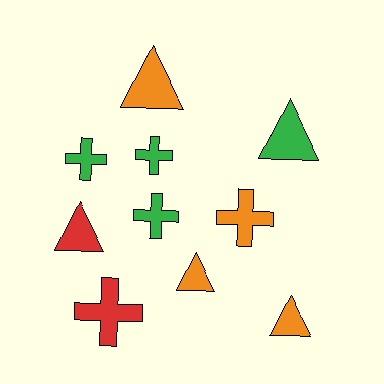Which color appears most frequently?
Orange, with 4 objects.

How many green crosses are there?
There are 3 green crosses.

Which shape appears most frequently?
Triangle, with 5 objects.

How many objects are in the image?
There are 10 objects.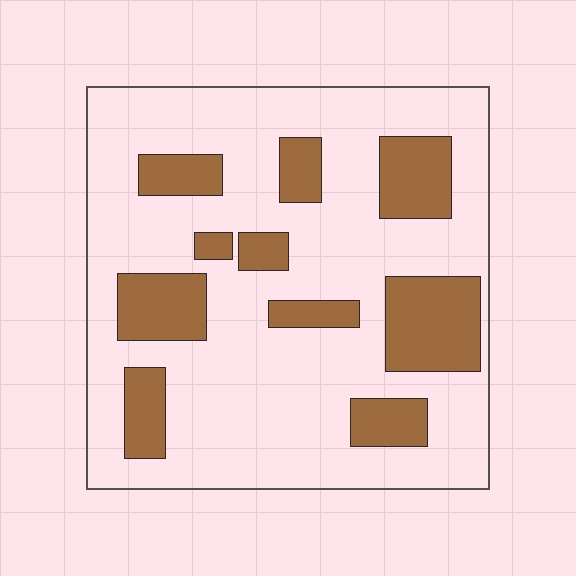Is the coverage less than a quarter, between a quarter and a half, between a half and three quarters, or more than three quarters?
Between a quarter and a half.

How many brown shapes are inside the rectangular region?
10.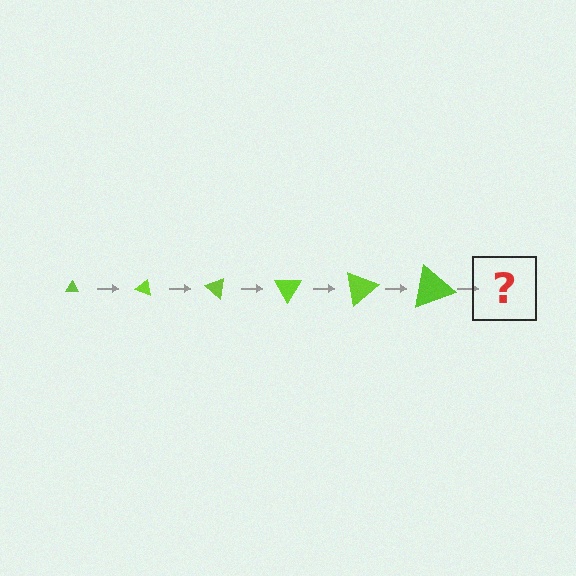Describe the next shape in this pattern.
It should be a triangle, larger than the previous one and rotated 120 degrees from the start.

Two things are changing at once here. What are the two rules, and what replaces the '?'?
The two rules are that the triangle grows larger each step and it rotates 20 degrees each step. The '?' should be a triangle, larger than the previous one and rotated 120 degrees from the start.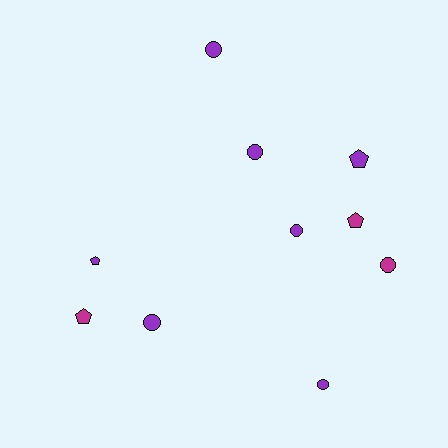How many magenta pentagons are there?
There are 2 magenta pentagons.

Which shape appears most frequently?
Circle, with 6 objects.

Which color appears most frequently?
Purple, with 7 objects.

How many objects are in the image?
There are 10 objects.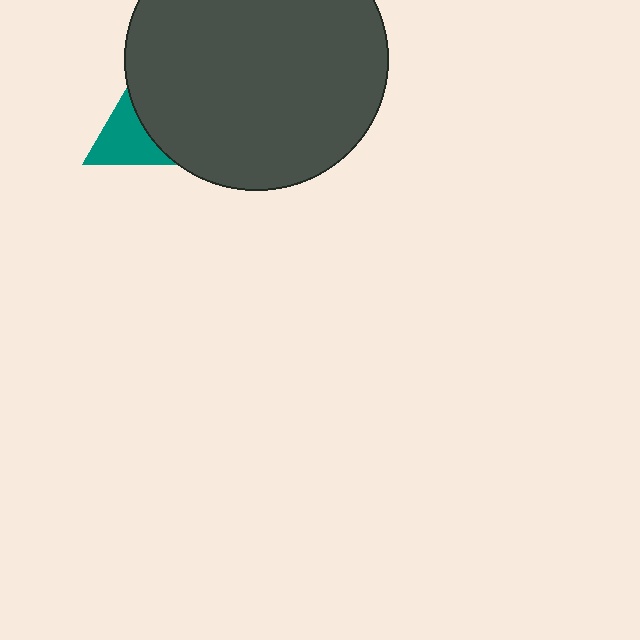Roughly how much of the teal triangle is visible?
A small part of it is visible (roughly 44%).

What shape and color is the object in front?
The object in front is a dark gray circle.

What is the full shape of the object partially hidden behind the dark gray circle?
The partially hidden object is a teal triangle.